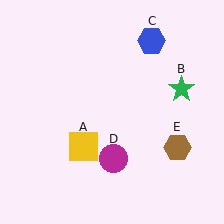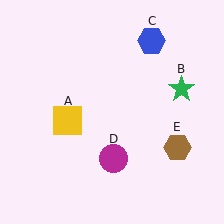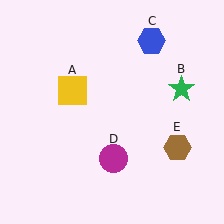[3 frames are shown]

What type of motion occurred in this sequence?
The yellow square (object A) rotated clockwise around the center of the scene.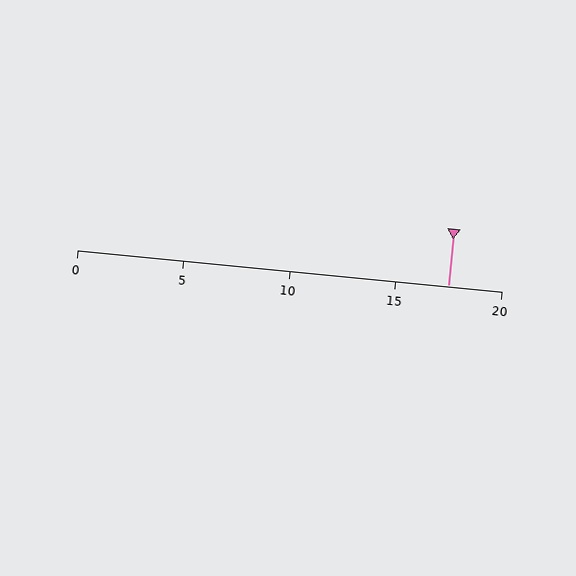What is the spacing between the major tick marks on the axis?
The major ticks are spaced 5 apart.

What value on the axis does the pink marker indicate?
The marker indicates approximately 17.5.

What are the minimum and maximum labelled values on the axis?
The axis runs from 0 to 20.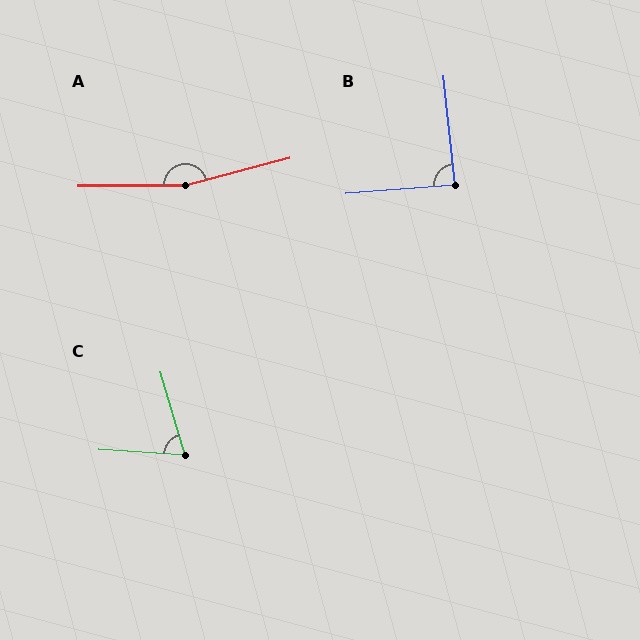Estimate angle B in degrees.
Approximately 88 degrees.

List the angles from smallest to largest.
C (70°), B (88°), A (166°).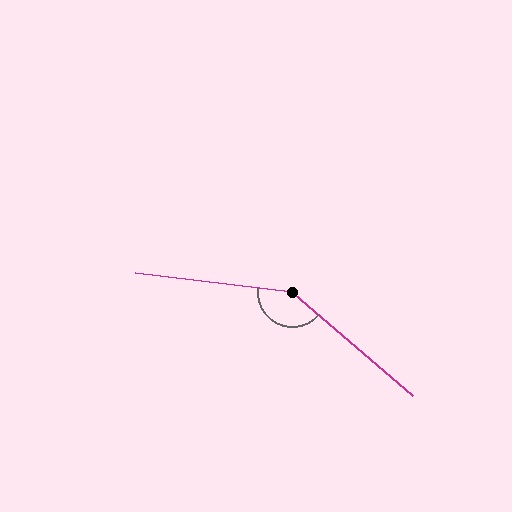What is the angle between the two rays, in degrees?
Approximately 146 degrees.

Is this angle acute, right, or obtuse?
It is obtuse.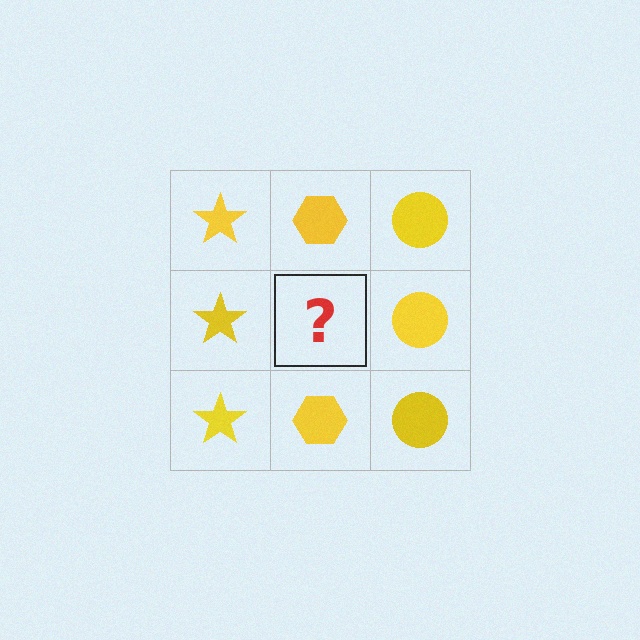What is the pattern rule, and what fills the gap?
The rule is that each column has a consistent shape. The gap should be filled with a yellow hexagon.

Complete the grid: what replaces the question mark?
The question mark should be replaced with a yellow hexagon.